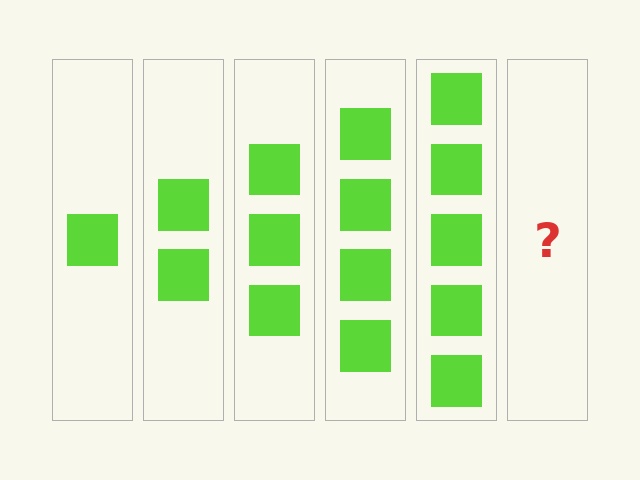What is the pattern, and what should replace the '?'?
The pattern is that each step adds one more square. The '?' should be 6 squares.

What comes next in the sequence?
The next element should be 6 squares.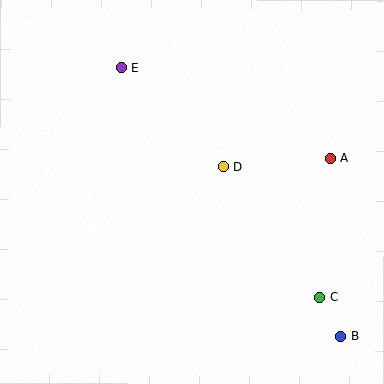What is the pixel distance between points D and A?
The distance between D and A is 108 pixels.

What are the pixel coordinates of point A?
Point A is at (331, 158).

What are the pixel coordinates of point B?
Point B is at (341, 336).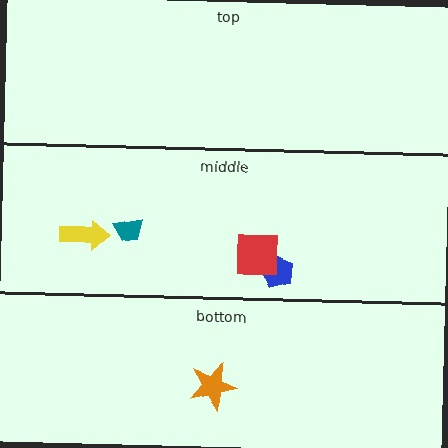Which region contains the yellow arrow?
The middle region.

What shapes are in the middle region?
The blue pentagon, the yellow arrow, the red square, the teal trapezoid.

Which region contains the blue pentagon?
The middle region.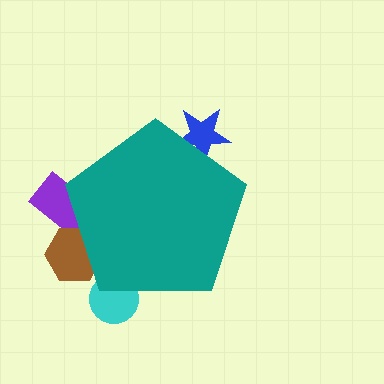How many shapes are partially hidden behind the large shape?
4 shapes are partially hidden.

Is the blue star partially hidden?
Yes, the blue star is partially hidden behind the teal pentagon.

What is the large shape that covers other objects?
A teal pentagon.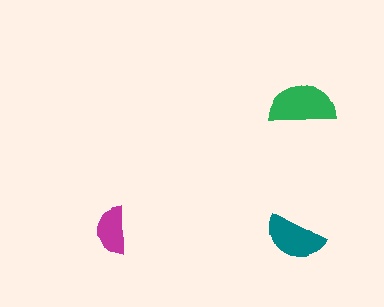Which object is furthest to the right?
The green semicircle is rightmost.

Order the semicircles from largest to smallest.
the green one, the teal one, the magenta one.